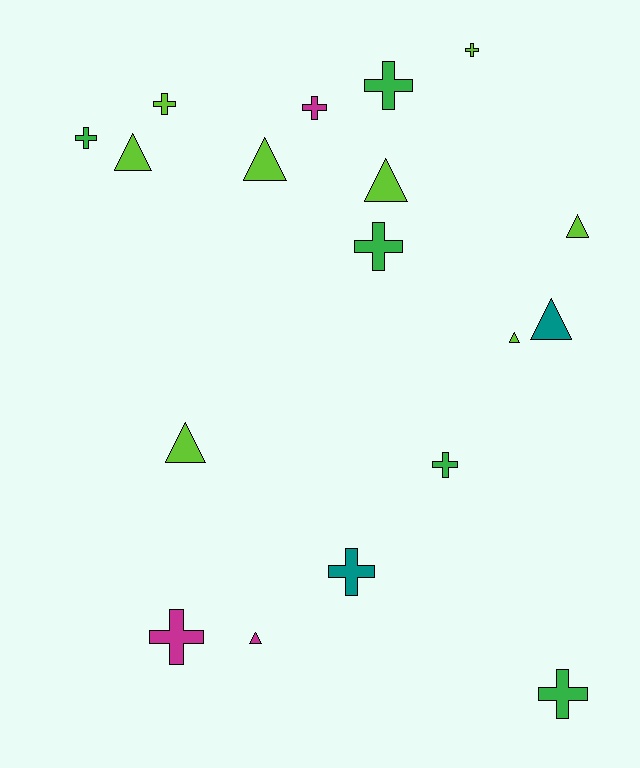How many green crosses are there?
There are 5 green crosses.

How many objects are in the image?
There are 18 objects.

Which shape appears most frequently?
Cross, with 10 objects.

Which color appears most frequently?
Lime, with 8 objects.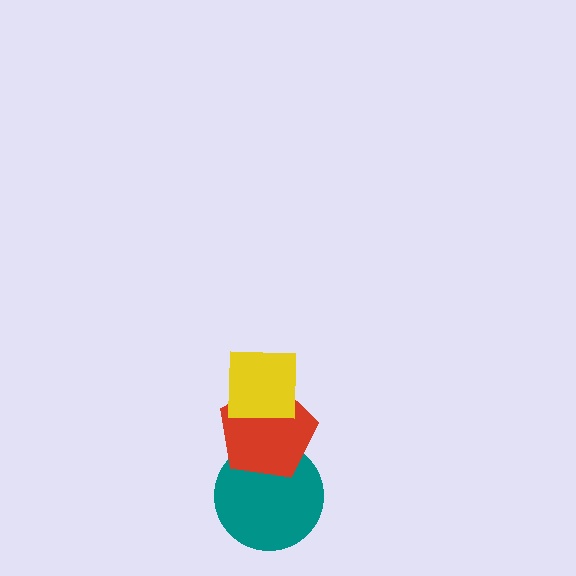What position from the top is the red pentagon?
The red pentagon is 2nd from the top.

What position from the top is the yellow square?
The yellow square is 1st from the top.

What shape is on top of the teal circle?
The red pentagon is on top of the teal circle.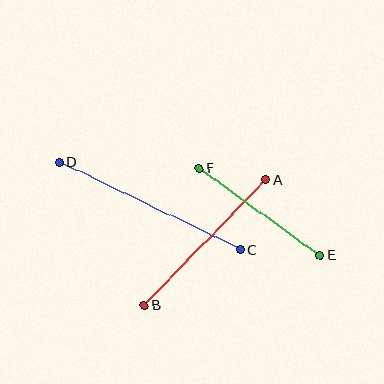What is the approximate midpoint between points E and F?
The midpoint is at approximately (260, 212) pixels.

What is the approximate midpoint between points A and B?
The midpoint is at approximately (205, 243) pixels.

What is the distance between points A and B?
The distance is approximately 175 pixels.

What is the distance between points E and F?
The distance is approximately 149 pixels.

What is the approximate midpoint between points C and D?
The midpoint is at approximately (150, 206) pixels.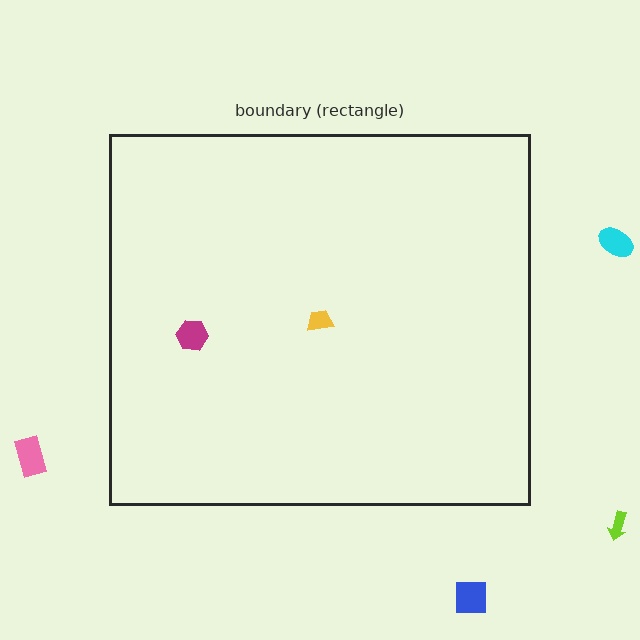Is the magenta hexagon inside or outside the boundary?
Inside.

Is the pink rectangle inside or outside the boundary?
Outside.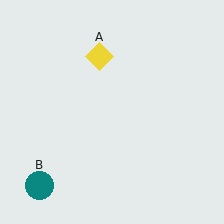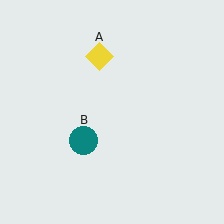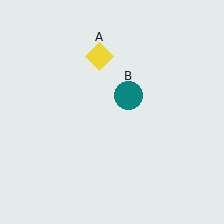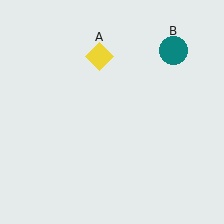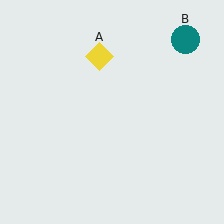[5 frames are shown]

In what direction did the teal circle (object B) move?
The teal circle (object B) moved up and to the right.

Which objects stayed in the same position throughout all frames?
Yellow diamond (object A) remained stationary.